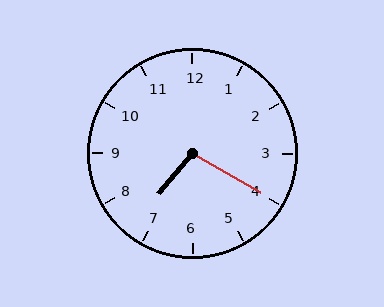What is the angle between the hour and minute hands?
Approximately 100 degrees.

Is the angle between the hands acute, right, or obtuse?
It is obtuse.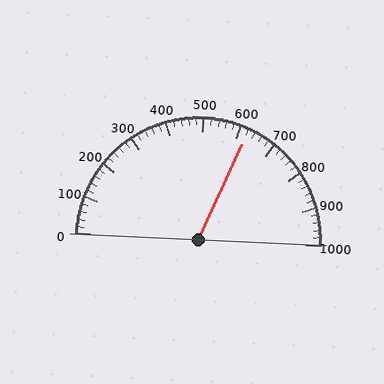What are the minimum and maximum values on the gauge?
The gauge ranges from 0 to 1000.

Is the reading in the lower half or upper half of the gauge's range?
The reading is in the upper half of the range (0 to 1000).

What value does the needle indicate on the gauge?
The needle indicates approximately 620.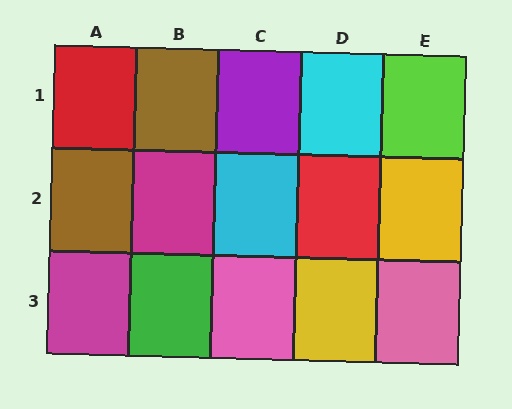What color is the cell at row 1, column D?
Cyan.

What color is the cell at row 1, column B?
Brown.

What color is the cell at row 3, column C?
Pink.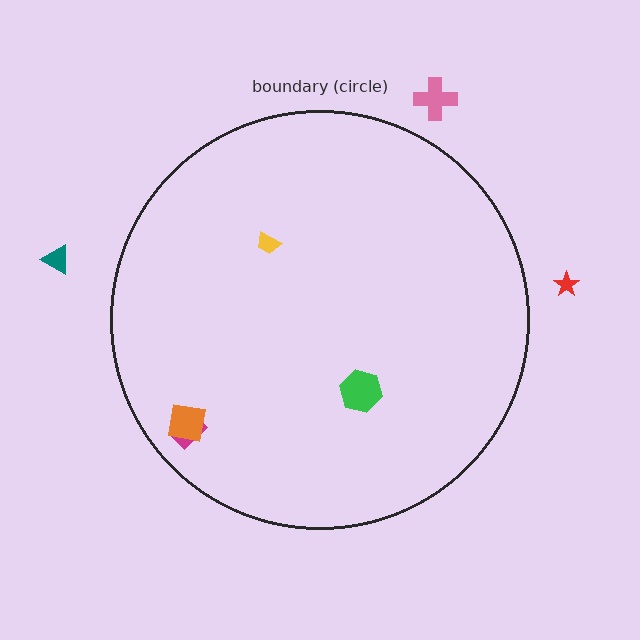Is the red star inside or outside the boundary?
Outside.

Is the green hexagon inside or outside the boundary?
Inside.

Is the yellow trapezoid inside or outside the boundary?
Inside.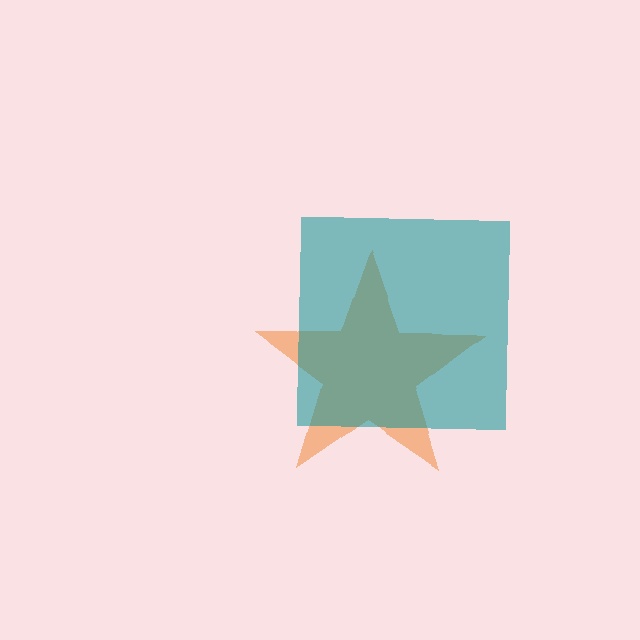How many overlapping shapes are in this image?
There are 2 overlapping shapes in the image.